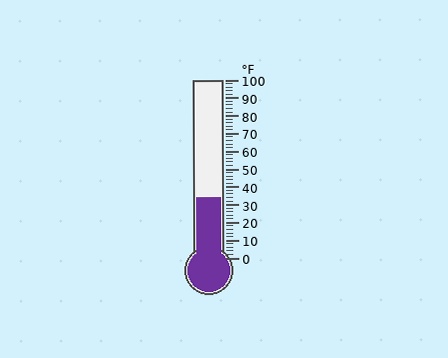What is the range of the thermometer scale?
The thermometer scale ranges from 0°F to 100°F.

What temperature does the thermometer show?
The thermometer shows approximately 34°F.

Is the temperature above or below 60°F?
The temperature is below 60°F.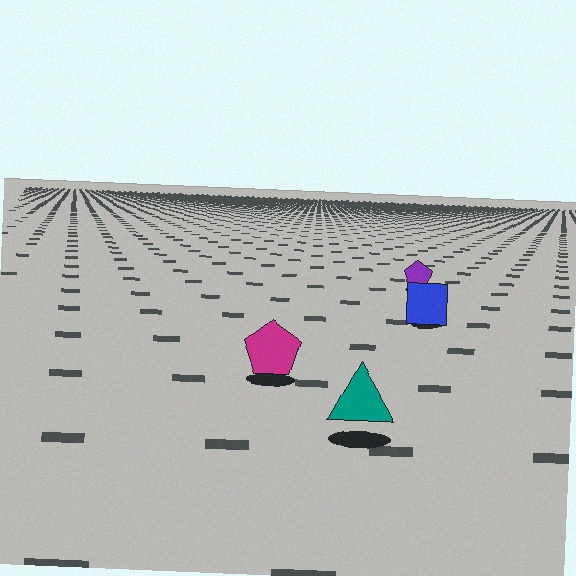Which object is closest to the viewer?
The teal triangle is closest. The texture marks near it are larger and more spread out.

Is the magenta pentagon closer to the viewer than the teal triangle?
No. The teal triangle is closer — you can tell from the texture gradient: the ground texture is coarser near it.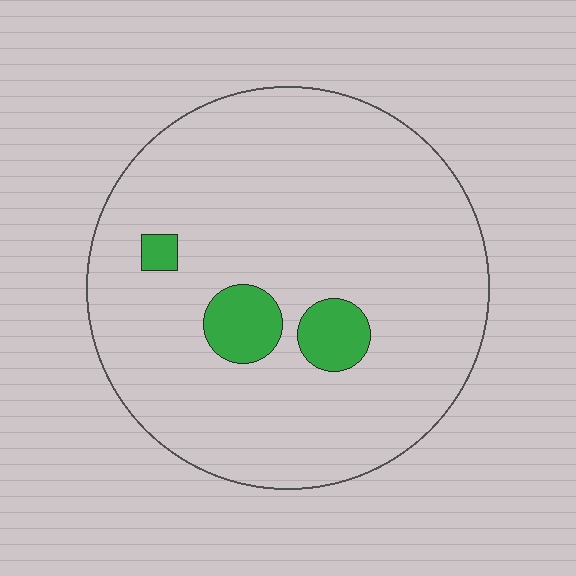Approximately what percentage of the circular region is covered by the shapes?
Approximately 10%.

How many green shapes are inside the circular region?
3.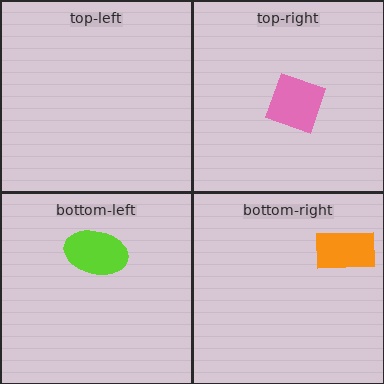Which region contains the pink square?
The top-right region.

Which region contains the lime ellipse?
The bottom-left region.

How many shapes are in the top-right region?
1.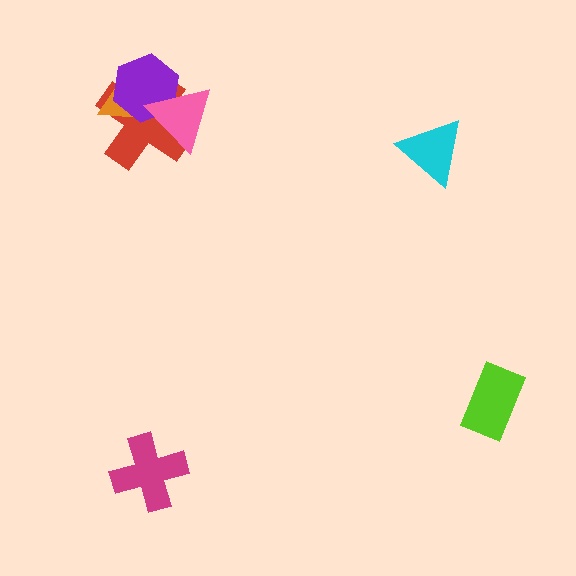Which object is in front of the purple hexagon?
The pink triangle is in front of the purple hexagon.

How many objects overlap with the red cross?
3 objects overlap with the red cross.